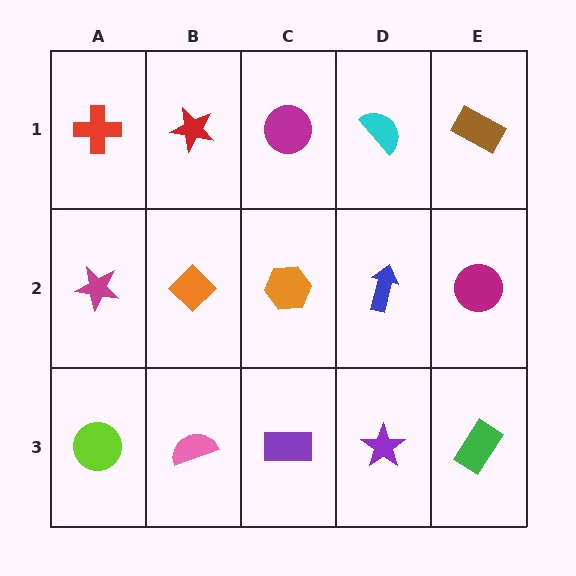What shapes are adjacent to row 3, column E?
A magenta circle (row 2, column E), a purple star (row 3, column D).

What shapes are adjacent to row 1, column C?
An orange hexagon (row 2, column C), a red star (row 1, column B), a cyan semicircle (row 1, column D).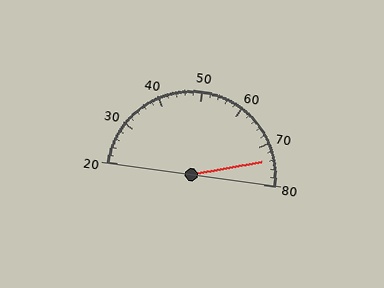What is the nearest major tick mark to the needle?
The nearest major tick mark is 70.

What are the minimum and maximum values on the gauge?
The gauge ranges from 20 to 80.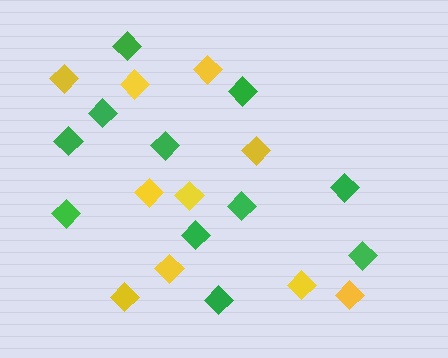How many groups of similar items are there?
There are 2 groups: one group of yellow diamonds (10) and one group of green diamonds (11).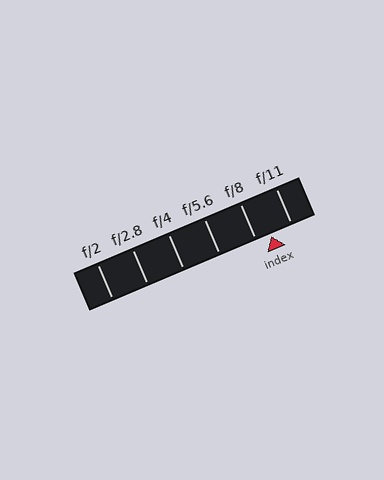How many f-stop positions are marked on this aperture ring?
There are 6 f-stop positions marked.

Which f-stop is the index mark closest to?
The index mark is closest to f/8.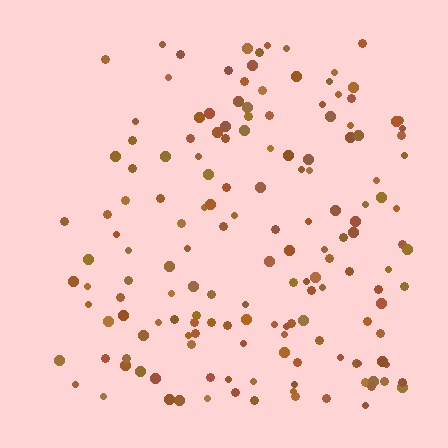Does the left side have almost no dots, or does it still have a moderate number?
Still a moderate number, just noticeably fewer than the right.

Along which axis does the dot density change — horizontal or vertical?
Horizontal.